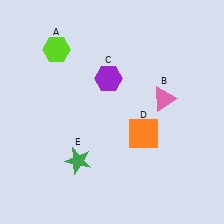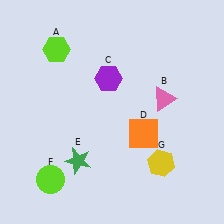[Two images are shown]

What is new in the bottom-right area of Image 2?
A yellow hexagon (G) was added in the bottom-right area of Image 2.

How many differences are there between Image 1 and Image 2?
There are 2 differences between the two images.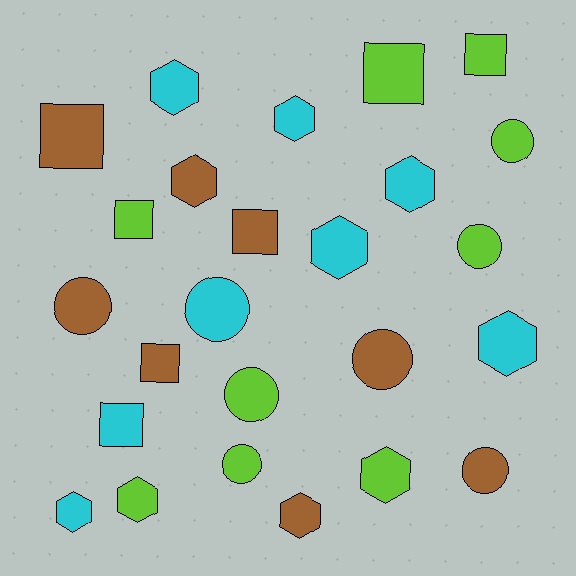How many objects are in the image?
There are 25 objects.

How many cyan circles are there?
There is 1 cyan circle.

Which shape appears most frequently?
Hexagon, with 10 objects.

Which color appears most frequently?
Lime, with 9 objects.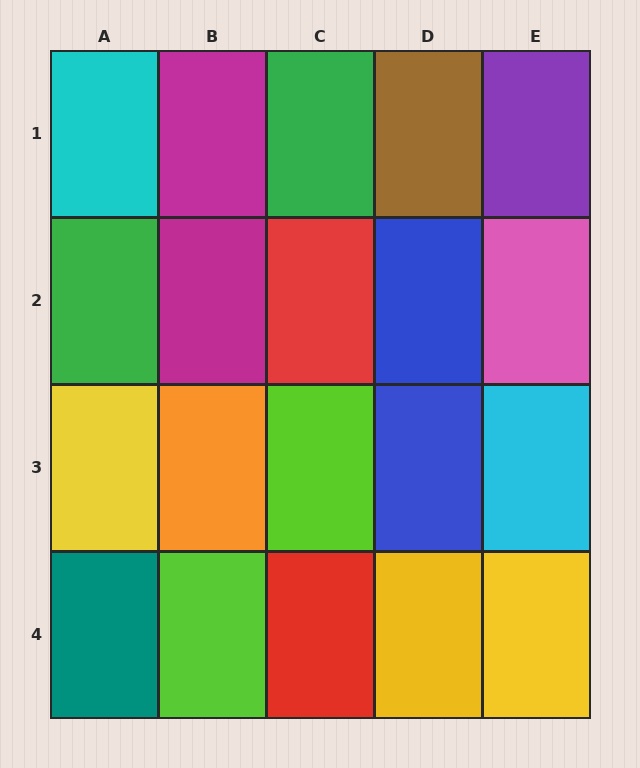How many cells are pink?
1 cell is pink.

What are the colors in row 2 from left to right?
Green, magenta, red, blue, pink.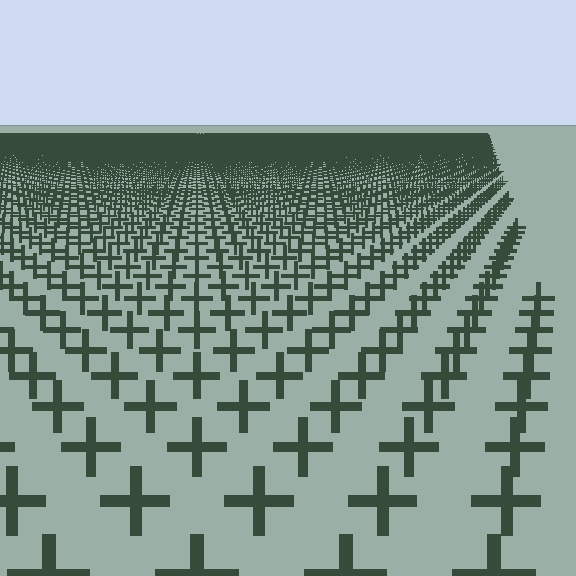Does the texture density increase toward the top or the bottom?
Density increases toward the top.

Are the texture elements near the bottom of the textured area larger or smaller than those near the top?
Larger. Near the bottom, elements are closer to the viewer and appear at a bigger on-screen size.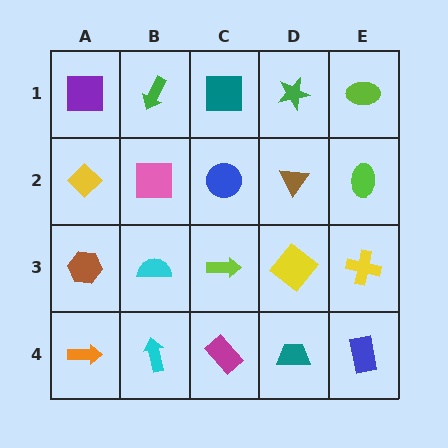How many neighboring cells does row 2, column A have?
3.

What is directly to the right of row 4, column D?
A blue rectangle.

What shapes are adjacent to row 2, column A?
A purple square (row 1, column A), a brown hexagon (row 3, column A), a pink square (row 2, column B).